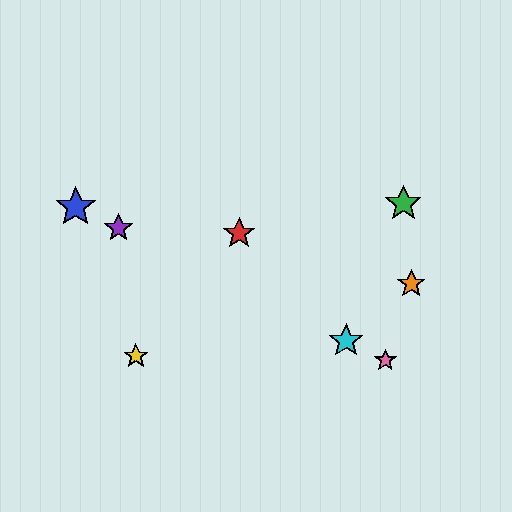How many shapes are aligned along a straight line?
4 shapes (the blue star, the purple star, the cyan star, the pink star) are aligned along a straight line.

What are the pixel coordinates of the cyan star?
The cyan star is at (346, 341).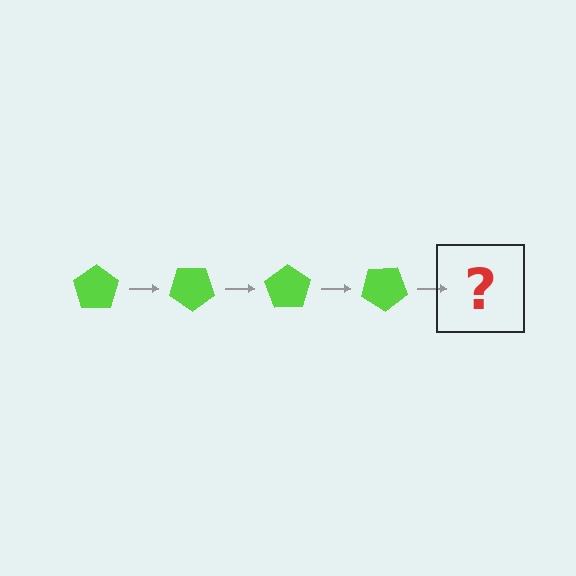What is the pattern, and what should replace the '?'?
The pattern is that the pentagon rotates 35 degrees each step. The '?' should be a lime pentagon rotated 140 degrees.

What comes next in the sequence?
The next element should be a lime pentagon rotated 140 degrees.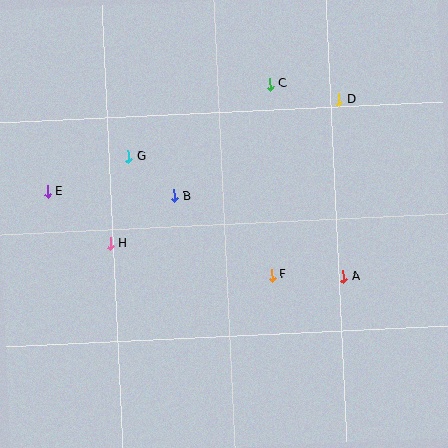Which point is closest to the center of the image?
Point B at (174, 196) is closest to the center.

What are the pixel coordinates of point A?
Point A is at (343, 277).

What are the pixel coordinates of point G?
Point G is at (129, 157).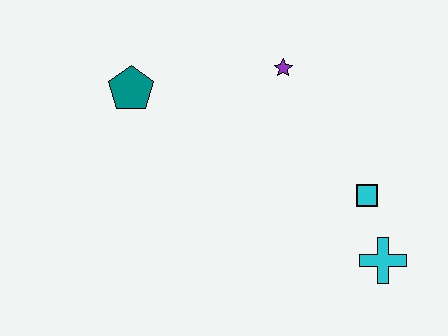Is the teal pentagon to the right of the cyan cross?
No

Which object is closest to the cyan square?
The cyan cross is closest to the cyan square.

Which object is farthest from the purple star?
The cyan cross is farthest from the purple star.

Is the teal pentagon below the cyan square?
No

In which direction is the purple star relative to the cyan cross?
The purple star is above the cyan cross.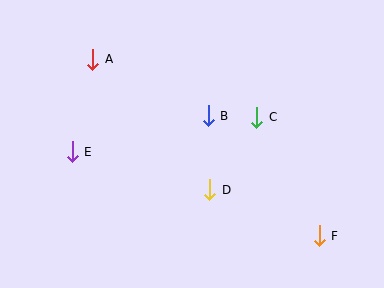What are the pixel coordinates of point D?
Point D is at (210, 190).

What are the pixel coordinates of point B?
Point B is at (208, 116).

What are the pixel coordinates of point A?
Point A is at (93, 59).